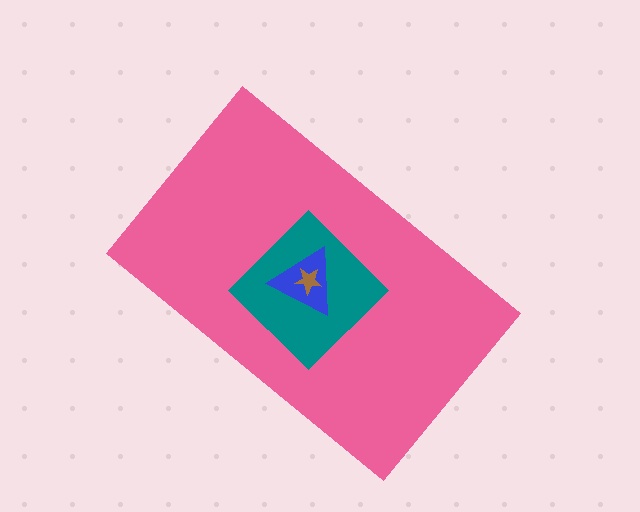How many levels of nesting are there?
4.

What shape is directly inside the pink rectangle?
The teal diamond.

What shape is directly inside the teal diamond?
The blue triangle.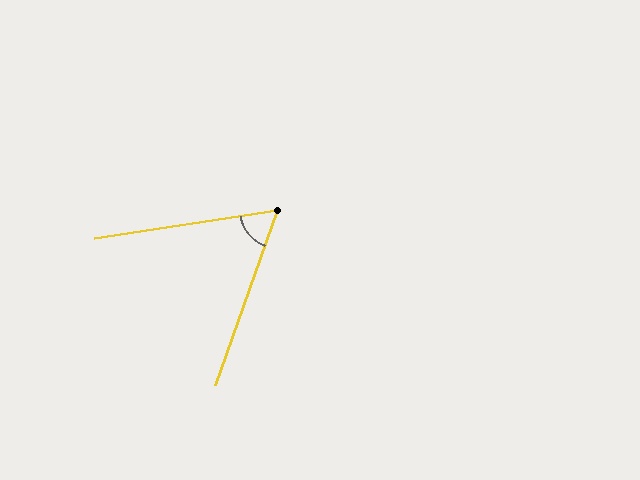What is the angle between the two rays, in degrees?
Approximately 62 degrees.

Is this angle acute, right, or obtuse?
It is acute.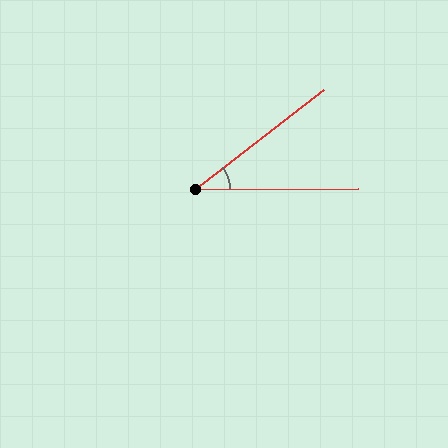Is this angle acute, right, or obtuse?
It is acute.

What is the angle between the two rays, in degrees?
Approximately 37 degrees.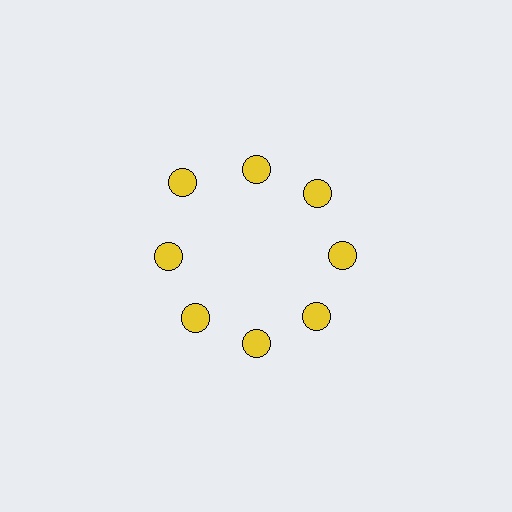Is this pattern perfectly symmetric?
No. The 8 yellow circles are arranged in a ring, but one element near the 10 o'clock position is pushed outward from the center, breaking the 8-fold rotational symmetry.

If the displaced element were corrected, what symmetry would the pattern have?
It would have 8-fold rotational symmetry — the pattern would map onto itself every 45 degrees.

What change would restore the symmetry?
The symmetry would be restored by moving it inward, back onto the ring so that all 8 circles sit at equal angles and equal distance from the center.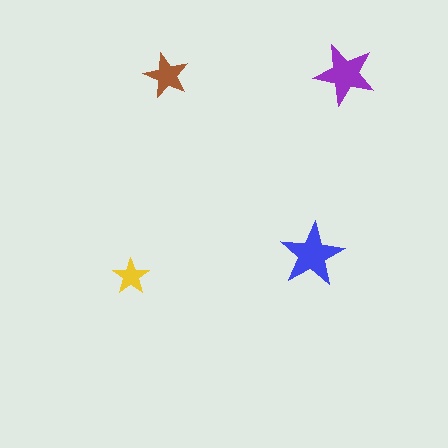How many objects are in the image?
There are 4 objects in the image.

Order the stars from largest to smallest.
the blue one, the purple one, the brown one, the yellow one.